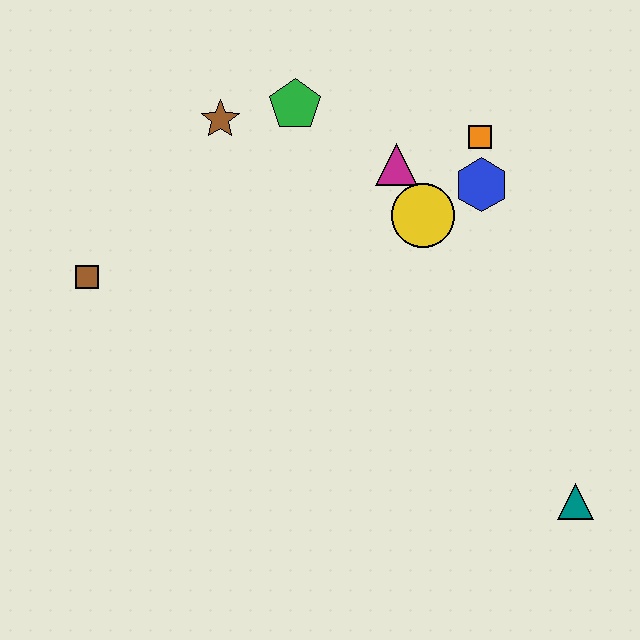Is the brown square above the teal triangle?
Yes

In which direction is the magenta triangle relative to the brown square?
The magenta triangle is to the right of the brown square.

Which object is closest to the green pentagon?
The brown star is closest to the green pentagon.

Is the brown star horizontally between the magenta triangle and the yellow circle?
No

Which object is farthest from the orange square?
The brown square is farthest from the orange square.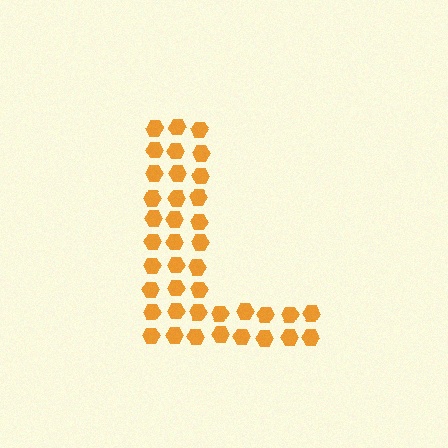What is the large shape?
The large shape is the letter L.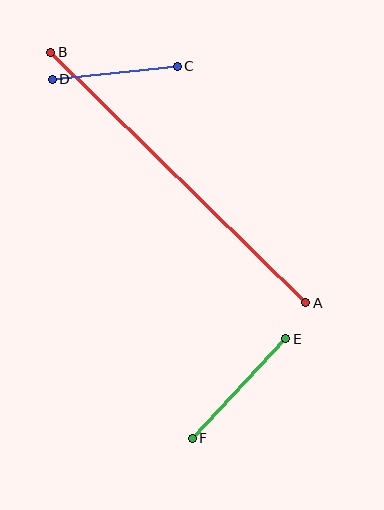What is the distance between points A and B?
The distance is approximately 357 pixels.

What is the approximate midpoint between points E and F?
The midpoint is at approximately (239, 388) pixels.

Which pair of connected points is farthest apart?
Points A and B are farthest apart.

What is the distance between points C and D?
The distance is approximately 126 pixels.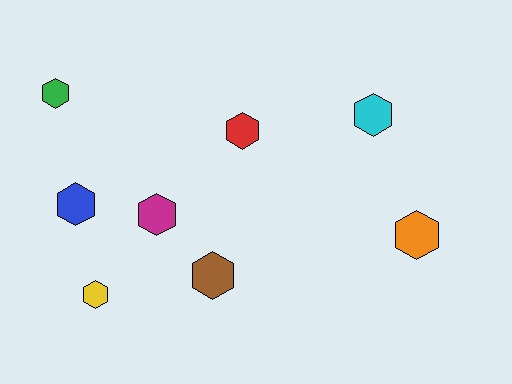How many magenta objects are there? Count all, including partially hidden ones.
There is 1 magenta object.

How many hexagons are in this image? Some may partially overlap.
There are 8 hexagons.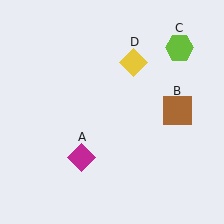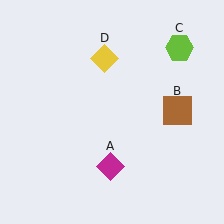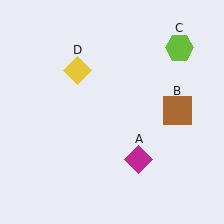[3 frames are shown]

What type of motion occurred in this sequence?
The magenta diamond (object A), yellow diamond (object D) rotated counterclockwise around the center of the scene.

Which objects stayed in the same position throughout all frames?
Brown square (object B) and lime hexagon (object C) remained stationary.